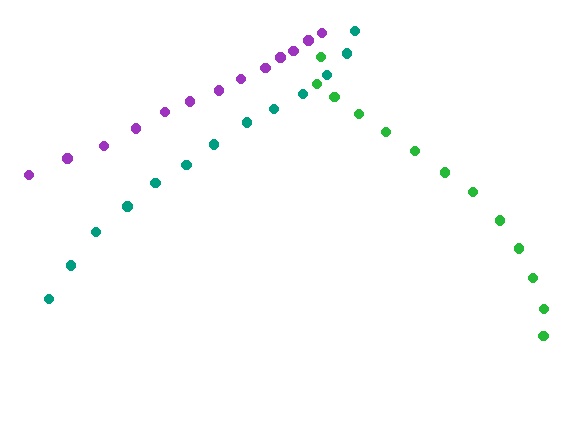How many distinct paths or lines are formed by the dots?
There are 3 distinct paths.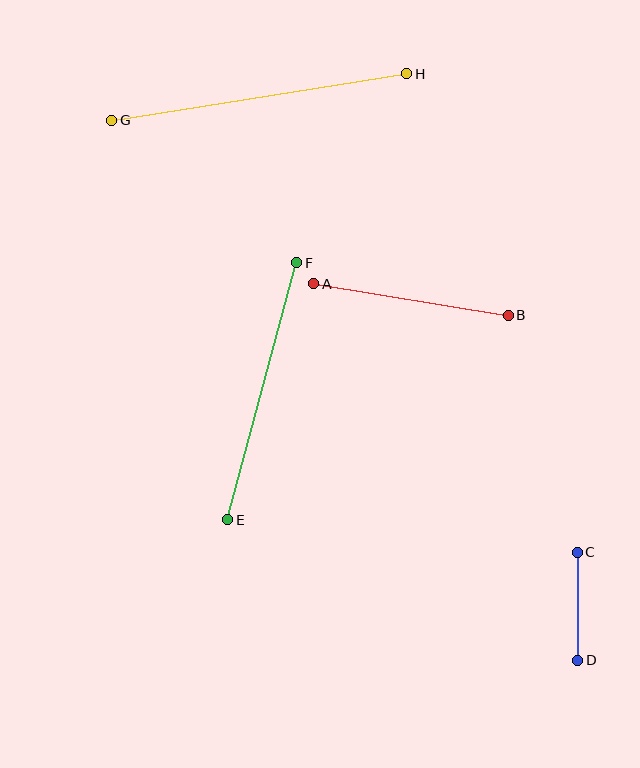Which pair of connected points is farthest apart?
Points G and H are farthest apart.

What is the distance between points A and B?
The distance is approximately 197 pixels.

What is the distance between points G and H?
The distance is approximately 299 pixels.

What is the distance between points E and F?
The distance is approximately 266 pixels.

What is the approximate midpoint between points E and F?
The midpoint is at approximately (262, 391) pixels.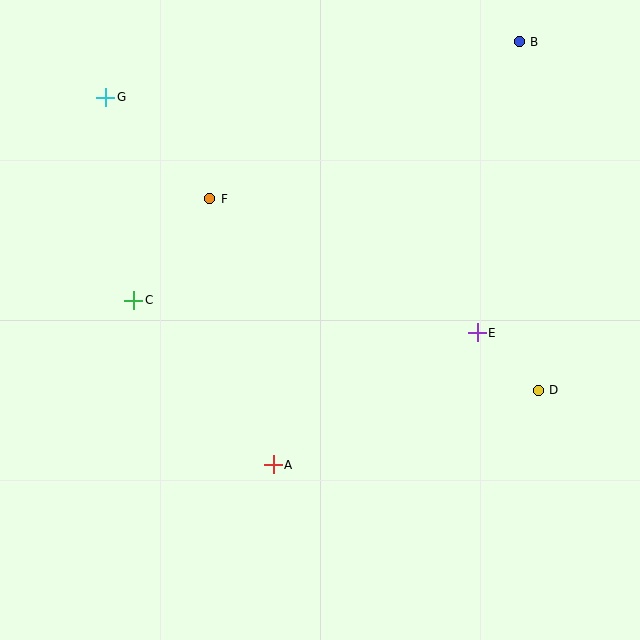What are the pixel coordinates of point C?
Point C is at (134, 300).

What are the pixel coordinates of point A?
Point A is at (273, 465).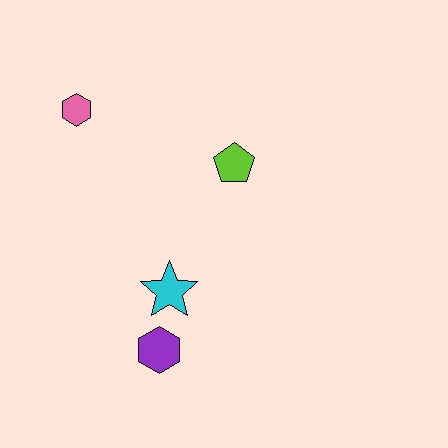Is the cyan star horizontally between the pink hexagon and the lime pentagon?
Yes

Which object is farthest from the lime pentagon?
The purple hexagon is farthest from the lime pentagon.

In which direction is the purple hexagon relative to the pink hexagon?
The purple hexagon is below the pink hexagon.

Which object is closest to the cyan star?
The purple hexagon is closest to the cyan star.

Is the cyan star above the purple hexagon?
Yes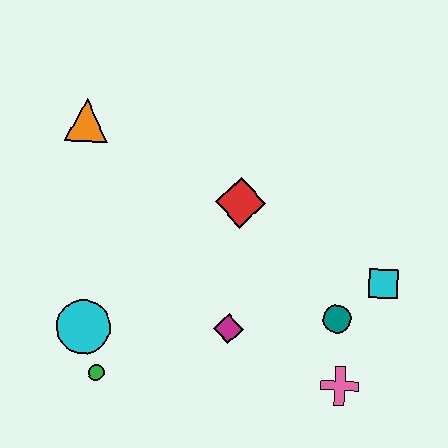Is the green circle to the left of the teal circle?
Yes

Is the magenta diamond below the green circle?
No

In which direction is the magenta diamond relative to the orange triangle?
The magenta diamond is below the orange triangle.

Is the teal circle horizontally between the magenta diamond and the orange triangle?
No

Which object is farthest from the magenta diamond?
The orange triangle is farthest from the magenta diamond.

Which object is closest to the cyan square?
The teal circle is closest to the cyan square.